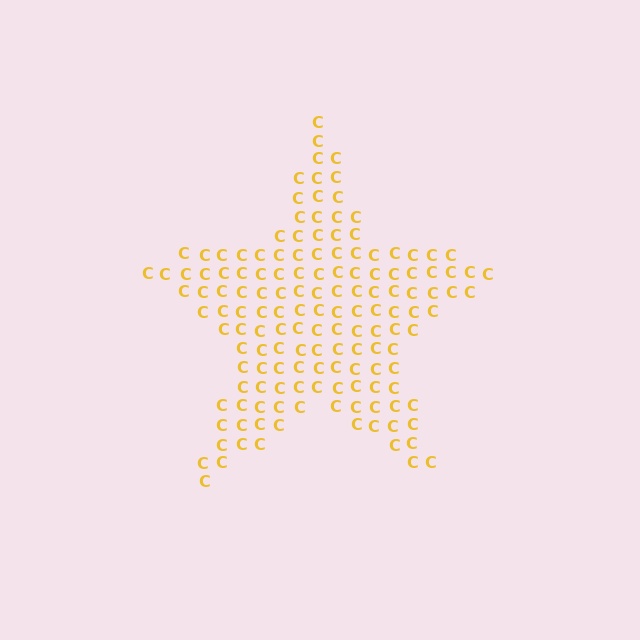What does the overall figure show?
The overall figure shows a star.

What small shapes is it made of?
It is made of small letter C's.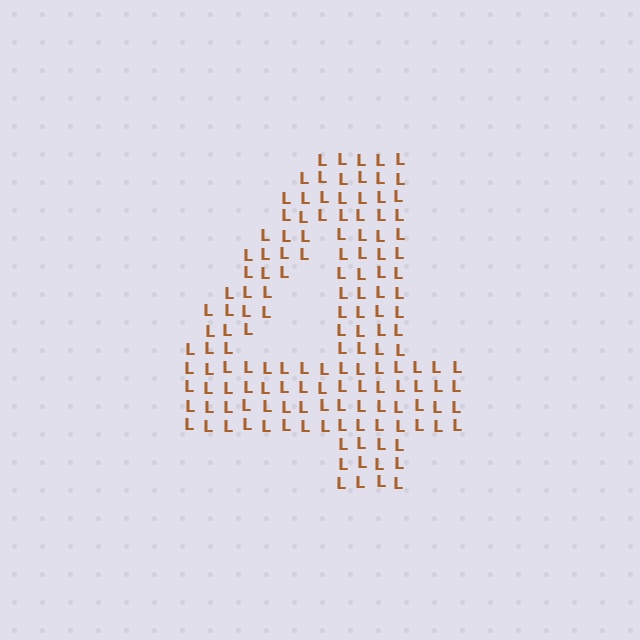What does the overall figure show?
The overall figure shows the digit 4.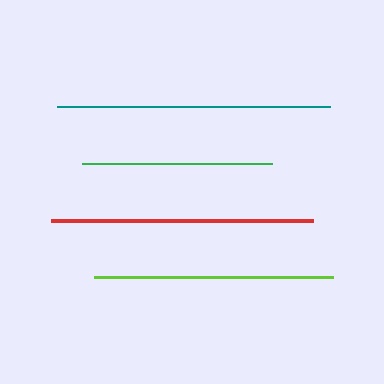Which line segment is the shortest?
The green line is the shortest at approximately 190 pixels.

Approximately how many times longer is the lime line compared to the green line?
The lime line is approximately 1.3 times the length of the green line.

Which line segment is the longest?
The teal line is the longest at approximately 274 pixels.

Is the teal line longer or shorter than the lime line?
The teal line is longer than the lime line.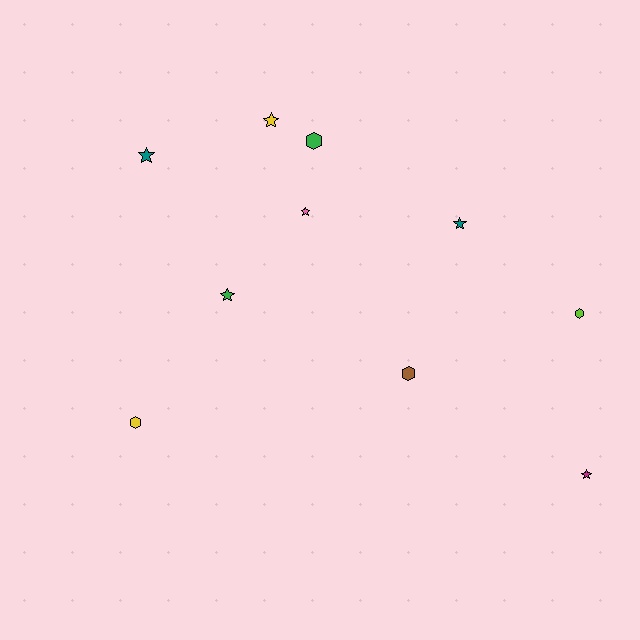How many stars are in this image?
There are 6 stars.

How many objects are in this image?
There are 10 objects.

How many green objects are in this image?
There are 2 green objects.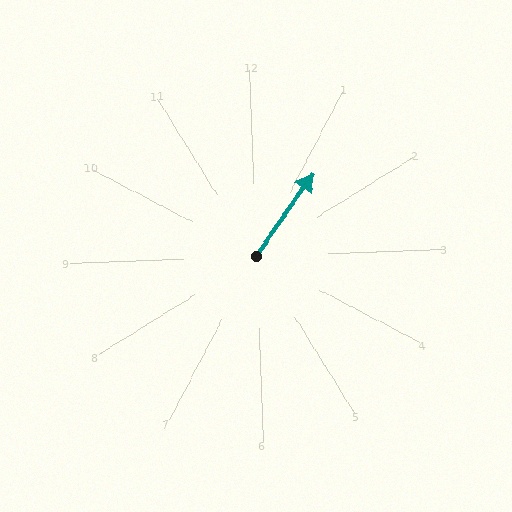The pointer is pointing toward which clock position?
Roughly 1 o'clock.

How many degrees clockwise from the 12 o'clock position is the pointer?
Approximately 37 degrees.